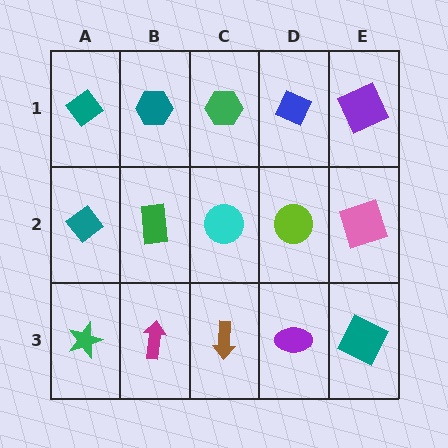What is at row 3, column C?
A brown arrow.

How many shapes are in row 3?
5 shapes.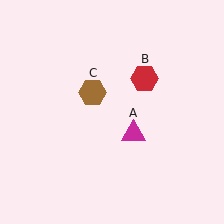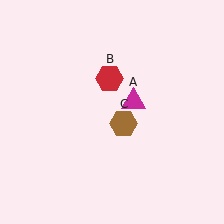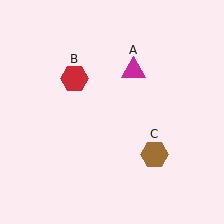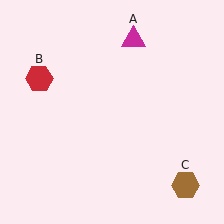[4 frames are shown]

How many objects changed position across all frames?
3 objects changed position: magenta triangle (object A), red hexagon (object B), brown hexagon (object C).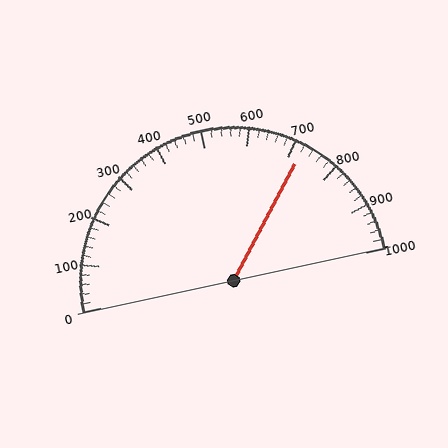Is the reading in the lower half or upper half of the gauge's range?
The reading is in the upper half of the range (0 to 1000).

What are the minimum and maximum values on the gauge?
The gauge ranges from 0 to 1000.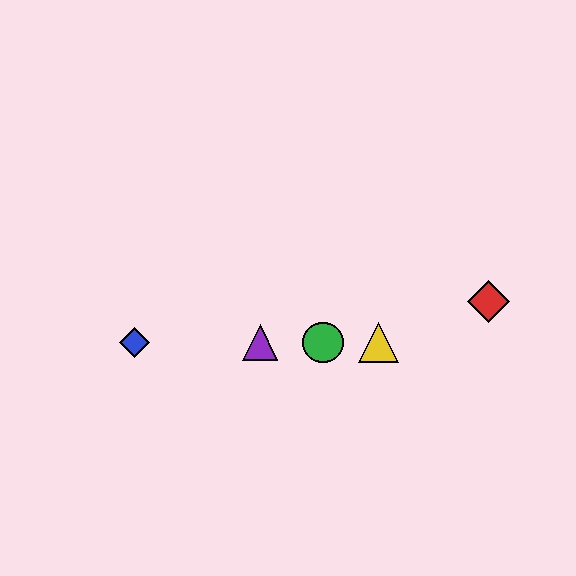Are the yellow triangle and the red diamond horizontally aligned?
No, the yellow triangle is at y≈342 and the red diamond is at y≈301.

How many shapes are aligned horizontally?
4 shapes (the blue diamond, the green circle, the yellow triangle, the purple triangle) are aligned horizontally.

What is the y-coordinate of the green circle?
The green circle is at y≈342.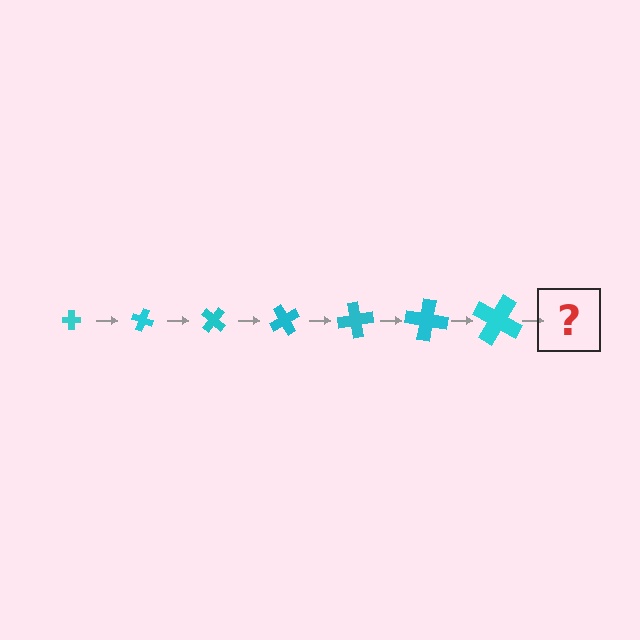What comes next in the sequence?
The next element should be a cross, larger than the previous one and rotated 140 degrees from the start.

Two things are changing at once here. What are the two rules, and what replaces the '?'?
The two rules are that the cross grows larger each step and it rotates 20 degrees each step. The '?' should be a cross, larger than the previous one and rotated 140 degrees from the start.